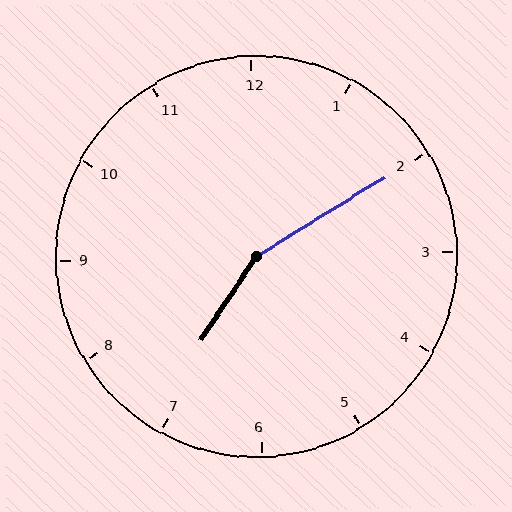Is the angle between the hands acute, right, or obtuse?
It is obtuse.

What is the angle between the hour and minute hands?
Approximately 155 degrees.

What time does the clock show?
7:10.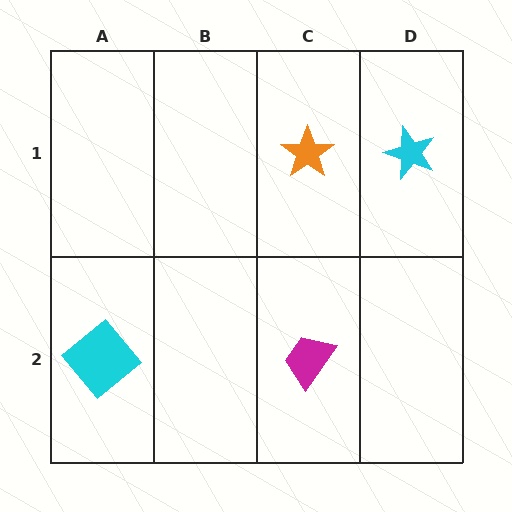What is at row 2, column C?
A magenta trapezoid.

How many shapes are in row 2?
2 shapes.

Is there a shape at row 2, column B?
No, that cell is empty.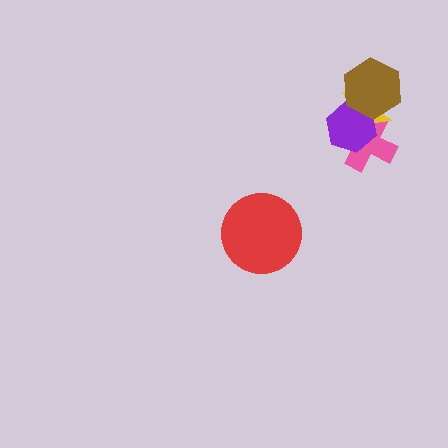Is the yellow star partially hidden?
Yes, it is partially covered by another shape.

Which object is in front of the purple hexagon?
The brown hexagon is in front of the purple hexagon.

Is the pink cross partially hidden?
Yes, it is partially covered by another shape.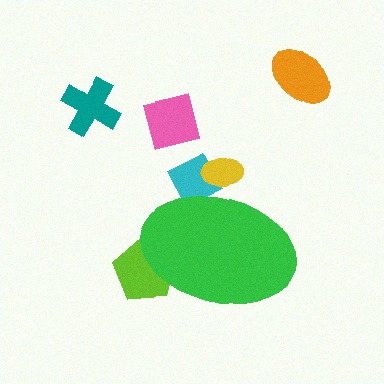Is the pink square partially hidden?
No, the pink square is fully visible.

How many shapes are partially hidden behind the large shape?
3 shapes are partially hidden.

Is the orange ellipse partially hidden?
No, the orange ellipse is fully visible.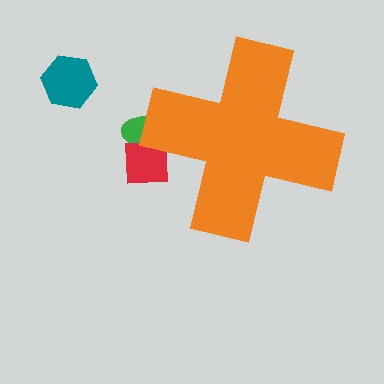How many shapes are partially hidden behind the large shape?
2 shapes are partially hidden.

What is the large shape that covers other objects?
An orange cross.